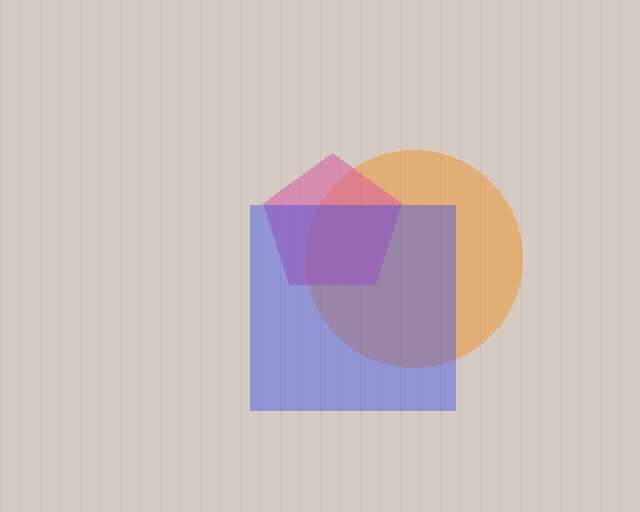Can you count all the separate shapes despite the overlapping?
Yes, there are 3 separate shapes.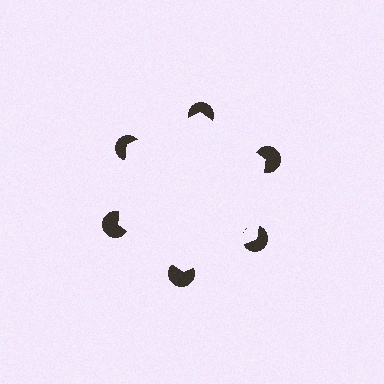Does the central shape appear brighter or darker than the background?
It typically appears slightly brighter than the background, even though no actual brightness change is drawn.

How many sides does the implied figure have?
6 sides.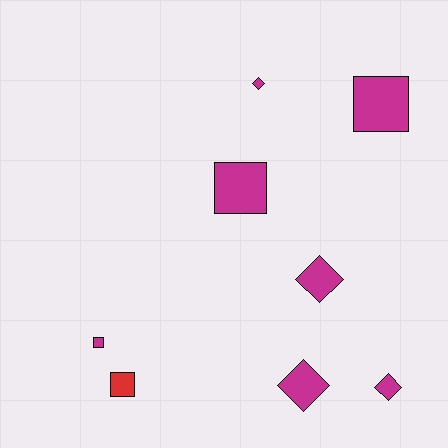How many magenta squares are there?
There are 3 magenta squares.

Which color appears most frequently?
Magenta, with 7 objects.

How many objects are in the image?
There are 8 objects.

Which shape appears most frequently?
Square, with 4 objects.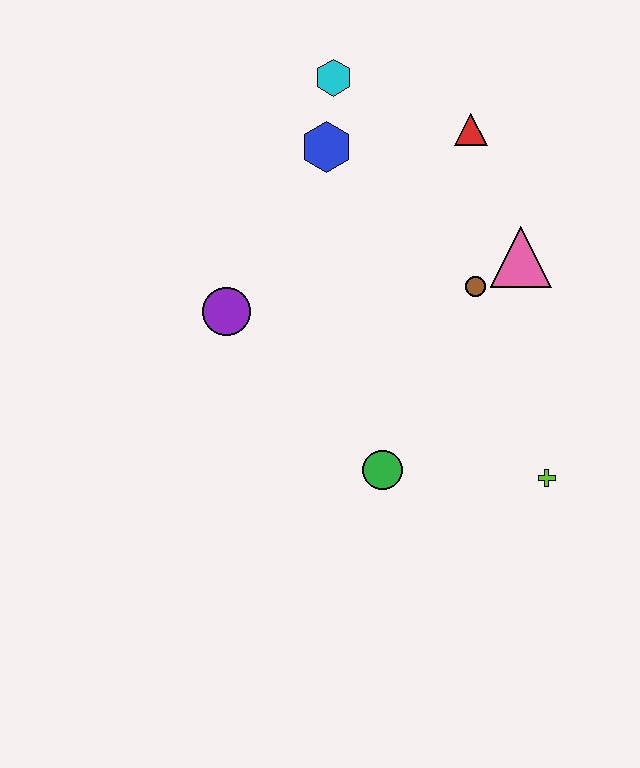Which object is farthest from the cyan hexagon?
The lime cross is farthest from the cyan hexagon.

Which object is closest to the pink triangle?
The brown circle is closest to the pink triangle.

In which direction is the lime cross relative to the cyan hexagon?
The lime cross is below the cyan hexagon.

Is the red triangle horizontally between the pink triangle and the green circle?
Yes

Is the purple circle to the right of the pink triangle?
No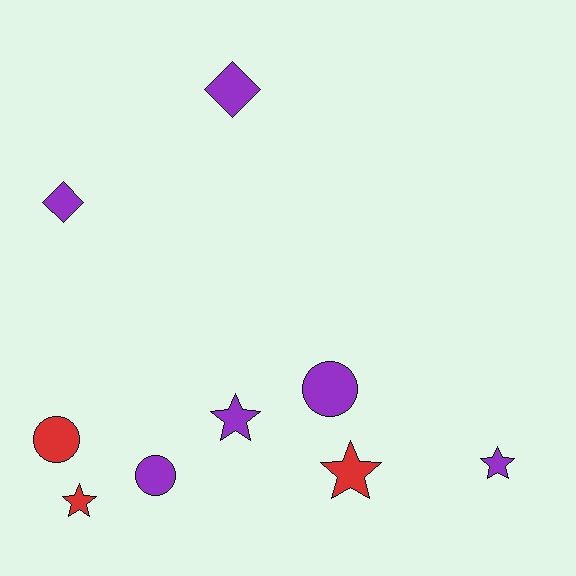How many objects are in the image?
There are 9 objects.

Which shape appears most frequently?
Star, with 4 objects.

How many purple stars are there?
There are 2 purple stars.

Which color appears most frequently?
Purple, with 6 objects.